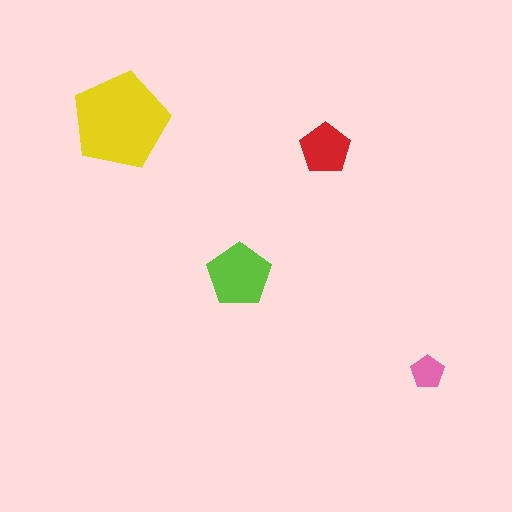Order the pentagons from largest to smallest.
the yellow one, the lime one, the red one, the pink one.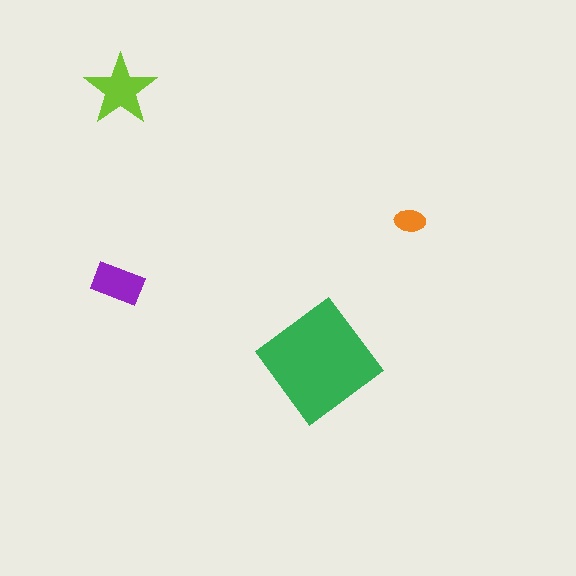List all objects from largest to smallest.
The green diamond, the lime star, the purple rectangle, the orange ellipse.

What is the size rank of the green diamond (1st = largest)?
1st.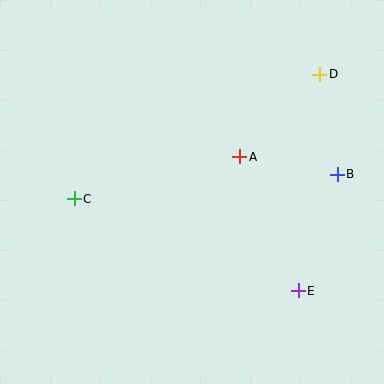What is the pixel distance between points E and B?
The distance between E and B is 123 pixels.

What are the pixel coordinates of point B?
Point B is at (337, 174).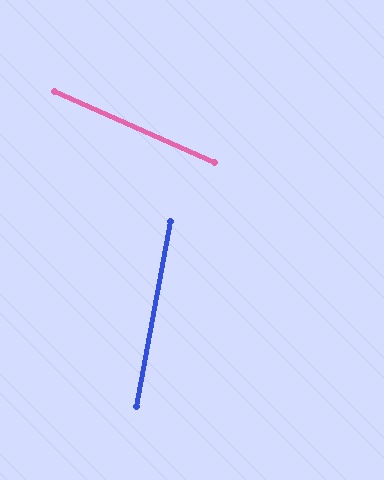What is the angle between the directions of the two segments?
Approximately 76 degrees.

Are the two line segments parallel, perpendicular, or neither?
Neither parallel nor perpendicular — they differ by about 76°.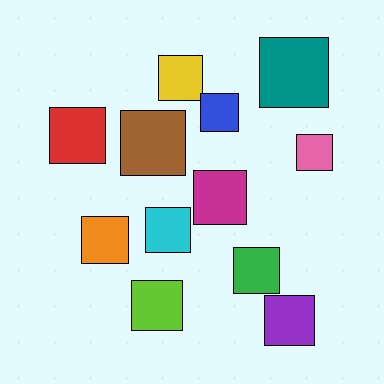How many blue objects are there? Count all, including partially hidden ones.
There is 1 blue object.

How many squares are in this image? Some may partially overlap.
There are 12 squares.